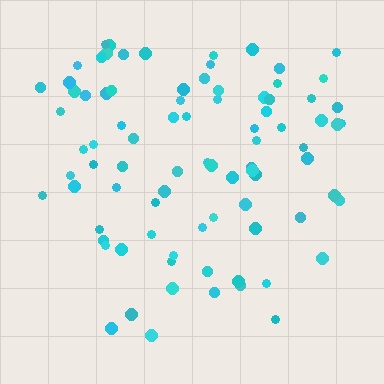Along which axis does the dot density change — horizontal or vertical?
Vertical.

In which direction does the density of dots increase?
From bottom to top, with the top side densest.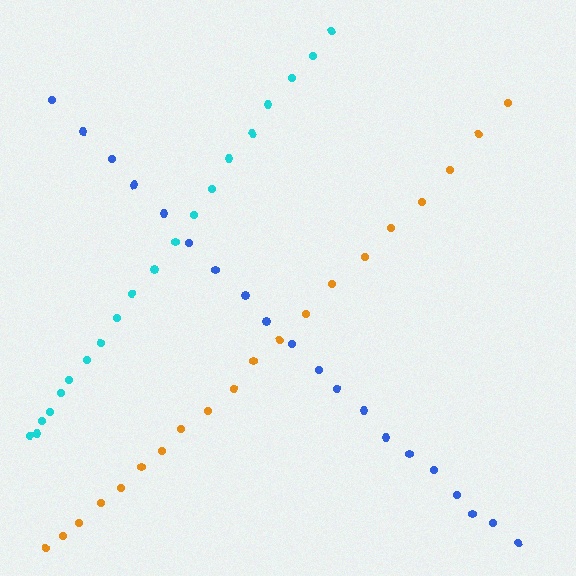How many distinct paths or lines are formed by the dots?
There are 3 distinct paths.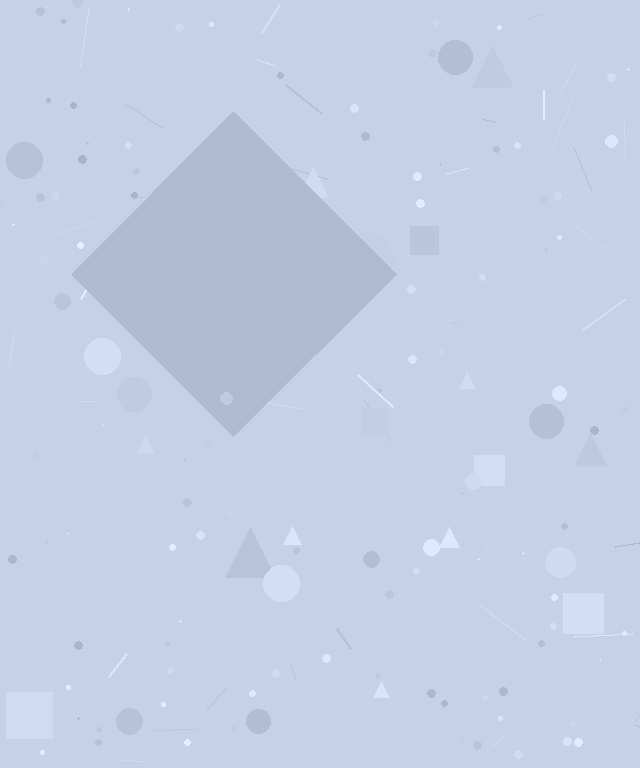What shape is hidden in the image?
A diamond is hidden in the image.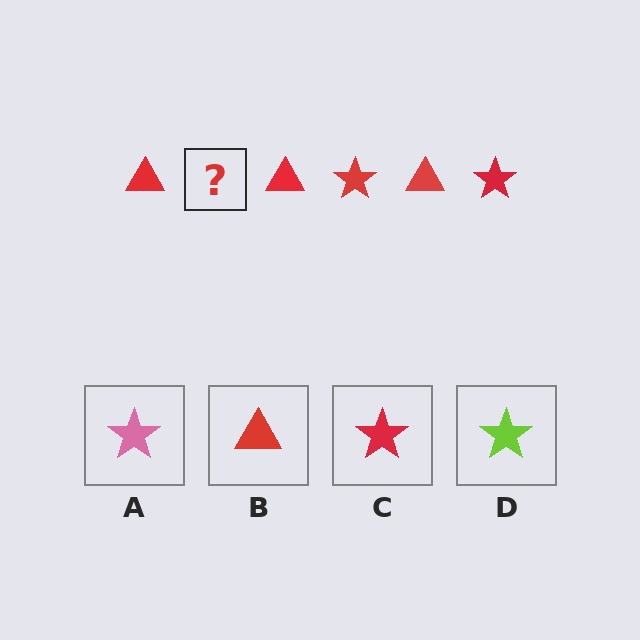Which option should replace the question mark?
Option C.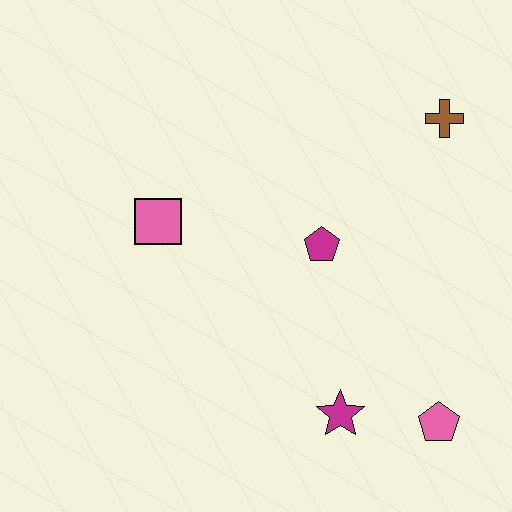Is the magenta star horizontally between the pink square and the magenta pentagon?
No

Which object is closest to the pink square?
The magenta pentagon is closest to the pink square.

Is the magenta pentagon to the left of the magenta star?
Yes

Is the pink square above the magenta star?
Yes